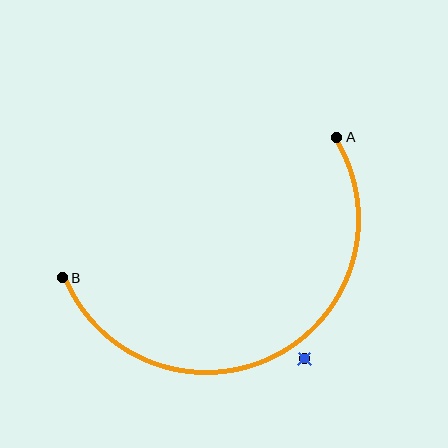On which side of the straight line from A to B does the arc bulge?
The arc bulges below the straight line connecting A and B.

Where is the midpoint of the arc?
The arc midpoint is the point on the curve farthest from the straight line joining A and B. It sits below that line.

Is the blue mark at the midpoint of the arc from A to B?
No — the blue mark does not lie on the arc at all. It sits slightly outside the curve.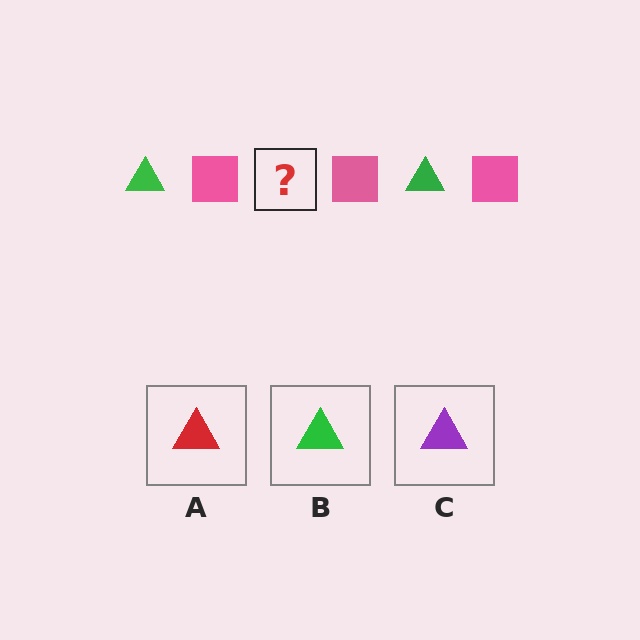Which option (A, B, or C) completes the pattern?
B.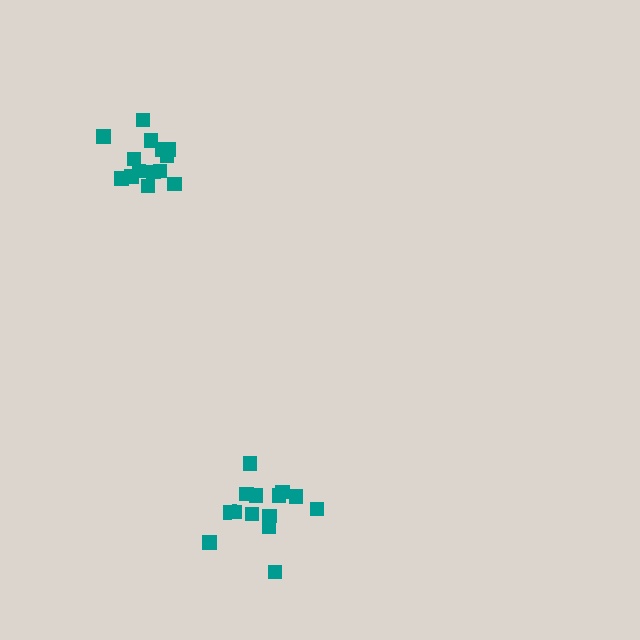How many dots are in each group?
Group 1: 14 dots, Group 2: 14 dots (28 total).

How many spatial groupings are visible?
There are 2 spatial groupings.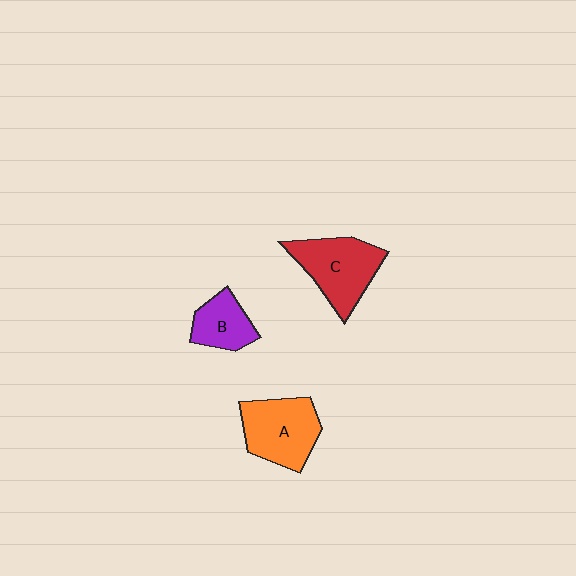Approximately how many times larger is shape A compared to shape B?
Approximately 1.6 times.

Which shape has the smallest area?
Shape B (purple).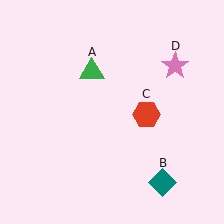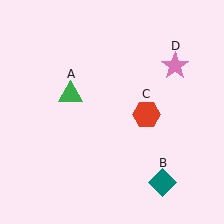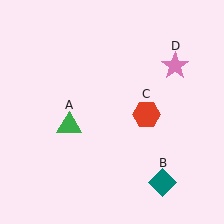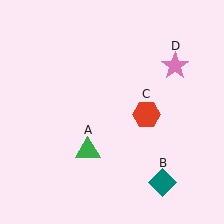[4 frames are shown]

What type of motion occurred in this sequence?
The green triangle (object A) rotated counterclockwise around the center of the scene.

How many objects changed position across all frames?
1 object changed position: green triangle (object A).